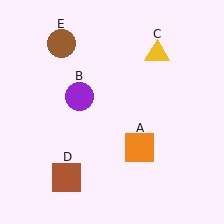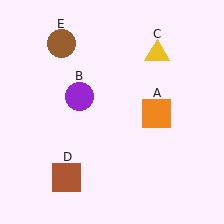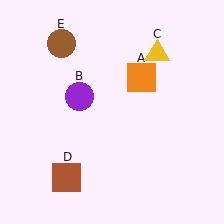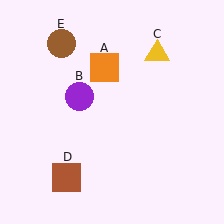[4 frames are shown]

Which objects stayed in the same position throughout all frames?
Purple circle (object B) and yellow triangle (object C) and brown square (object D) and brown circle (object E) remained stationary.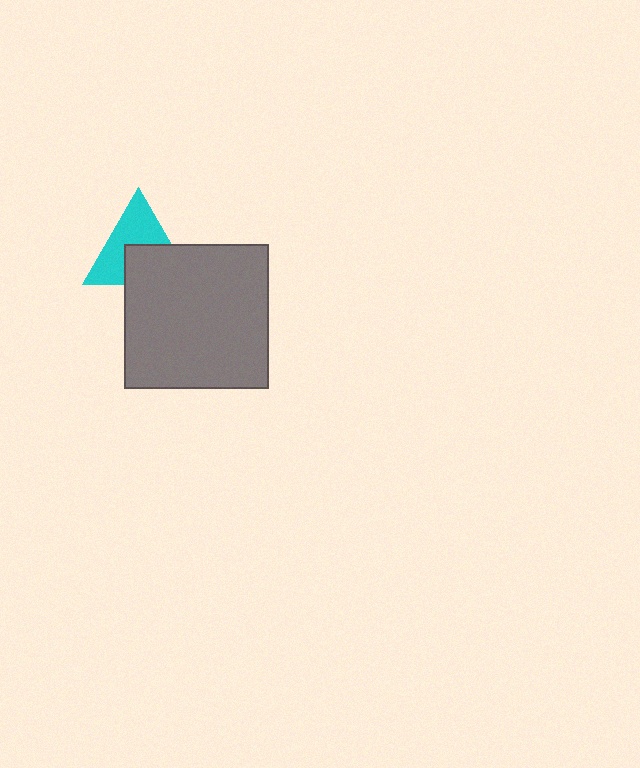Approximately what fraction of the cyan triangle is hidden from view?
Roughly 45% of the cyan triangle is hidden behind the gray square.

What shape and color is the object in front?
The object in front is a gray square.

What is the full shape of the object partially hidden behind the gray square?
The partially hidden object is a cyan triangle.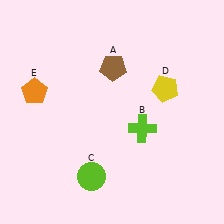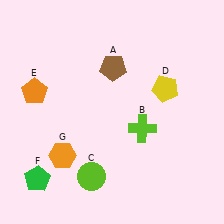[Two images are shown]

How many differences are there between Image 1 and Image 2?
There are 2 differences between the two images.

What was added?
A green pentagon (F), an orange hexagon (G) were added in Image 2.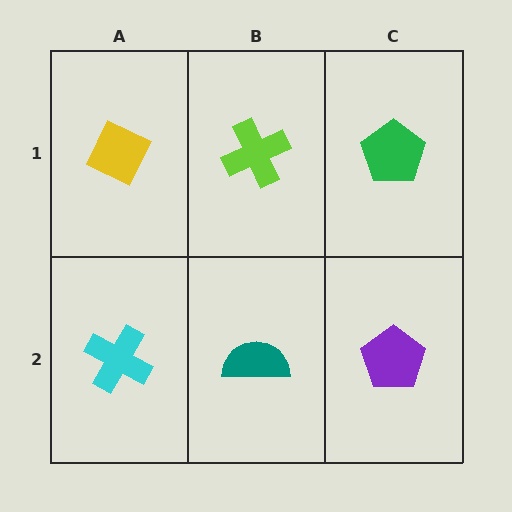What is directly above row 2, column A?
A yellow diamond.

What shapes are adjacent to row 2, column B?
A lime cross (row 1, column B), a cyan cross (row 2, column A), a purple pentagon (row 2, column C).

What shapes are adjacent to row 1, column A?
A cyan cross (row 2, column A), a lime cross (row 1, column B).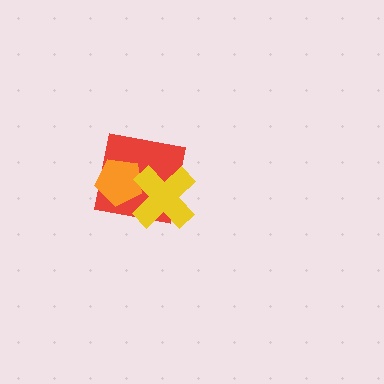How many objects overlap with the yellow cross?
2 objects overlap with the yellow cross.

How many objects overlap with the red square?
2 objects overlap with the red square.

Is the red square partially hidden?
Yes, it is partially covered by another shape.